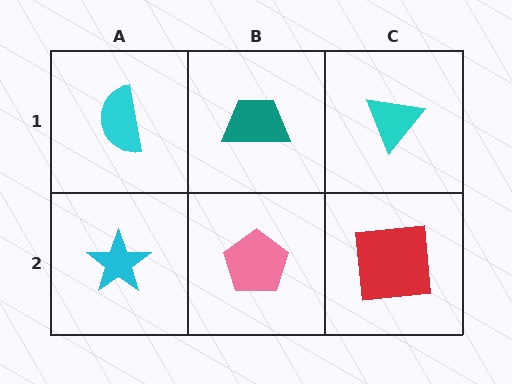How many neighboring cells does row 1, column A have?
2.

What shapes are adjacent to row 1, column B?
A pink pentagon (row 2, column B), a cyan semicircle (row 1, column A), a cyan triangle (row 1, column C).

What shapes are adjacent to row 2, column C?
A cyan triangle (row 1, column C), a pink pentagon (row 2, column B).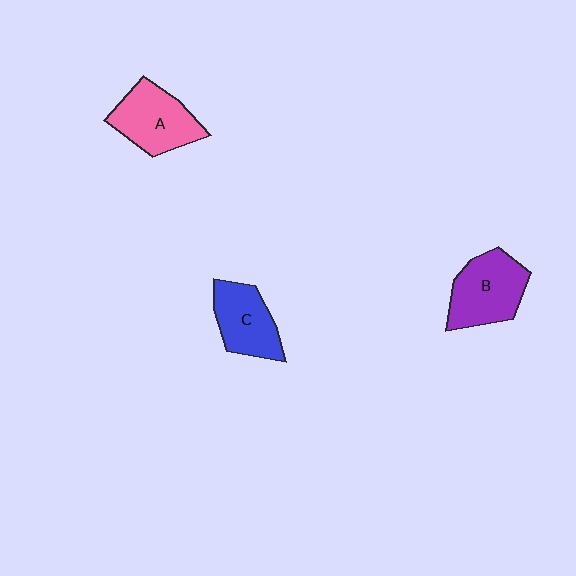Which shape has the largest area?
Shape B (purple).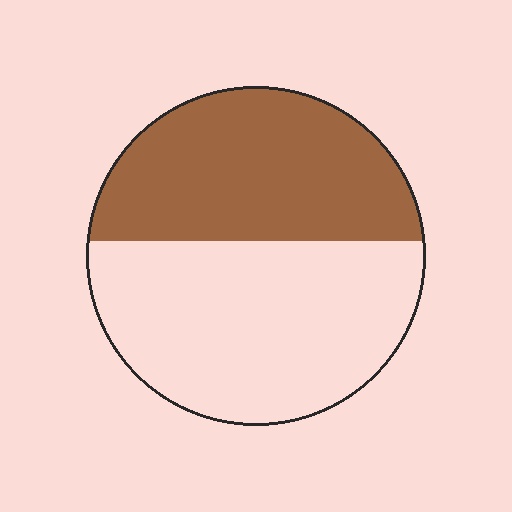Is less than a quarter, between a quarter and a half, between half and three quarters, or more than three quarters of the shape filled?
Between a quarter and a half.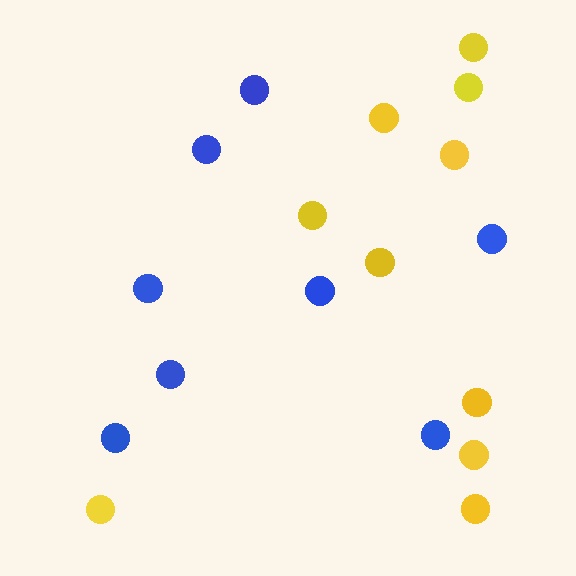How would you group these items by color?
There are 2 groups: one group of yellow circles (10) and one group of blue circles (8).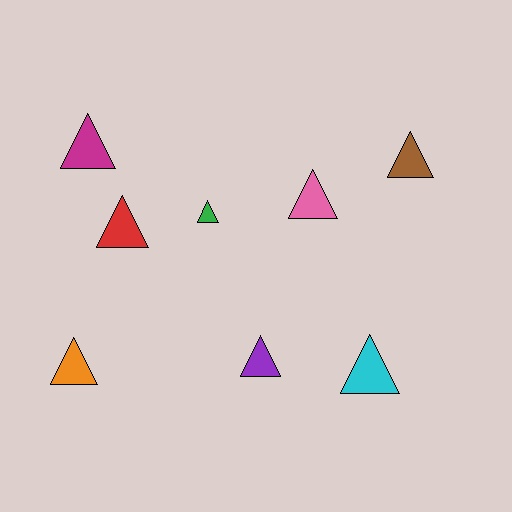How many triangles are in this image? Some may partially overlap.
There are 8 triangles.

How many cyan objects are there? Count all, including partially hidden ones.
There is 1 cyan object.